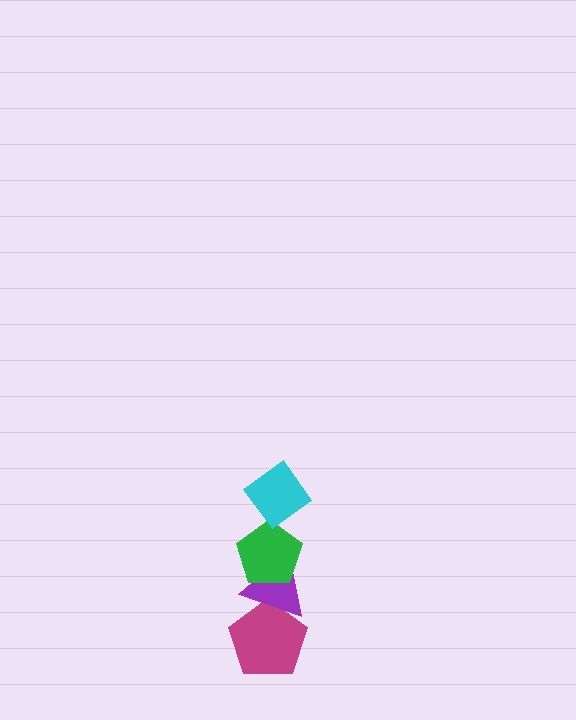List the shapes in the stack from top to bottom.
From top to bottom: the cyan diamond, the green pentagon, the purple triangle, the magenta pentagon.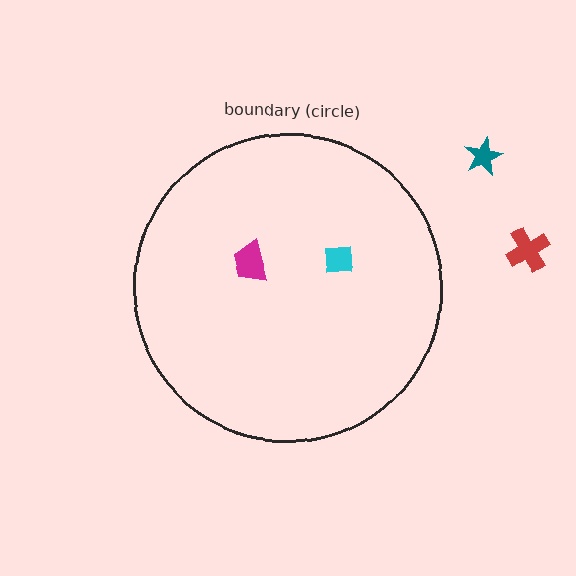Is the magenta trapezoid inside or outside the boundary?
Inside.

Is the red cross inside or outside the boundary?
Outside.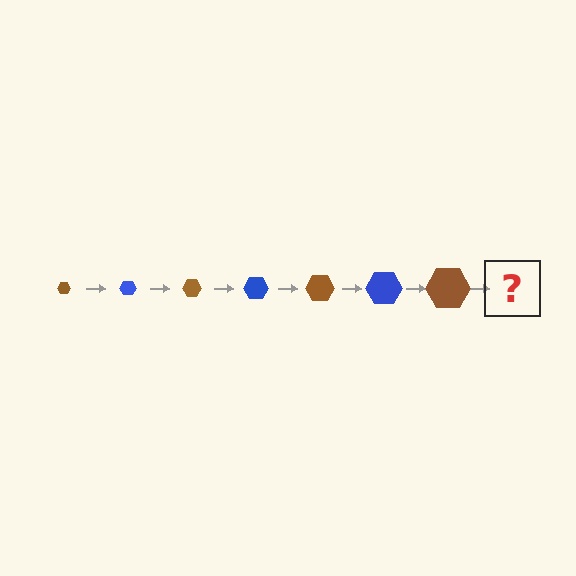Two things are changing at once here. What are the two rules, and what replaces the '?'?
The two rules are that the hexagon grows larger each step and the color cycles through brown and blue. The '?' should be a blue hexagon, larger than the previous one.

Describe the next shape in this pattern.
It should be a blue hexagon, larger than the previous one.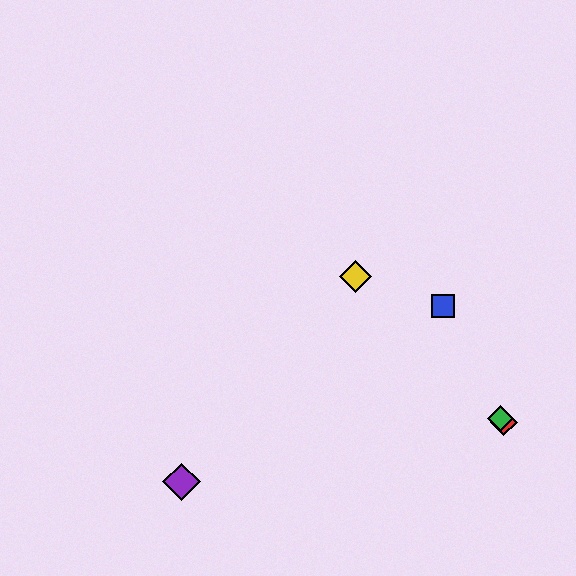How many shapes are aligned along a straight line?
3 shapes (the red diamond, the green diamond, the yellow diamond) are aligned along a straight line.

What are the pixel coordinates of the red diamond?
The red diamond is at (504, 422).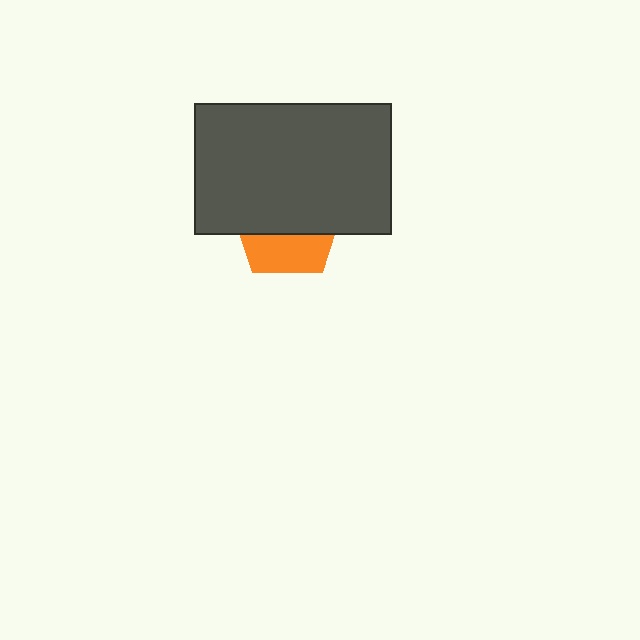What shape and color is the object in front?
The object in front is a dark gray rectangle.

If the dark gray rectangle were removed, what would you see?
You would see the complete orange pentagon.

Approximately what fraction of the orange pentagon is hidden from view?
Roughly 63% of the orange pentagon is hidden behind the dark gray rectangle.